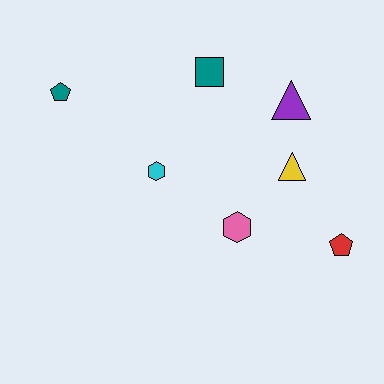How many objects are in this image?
There are 7 objects.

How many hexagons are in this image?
There are 2 hexagons.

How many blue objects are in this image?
There are no blue objects.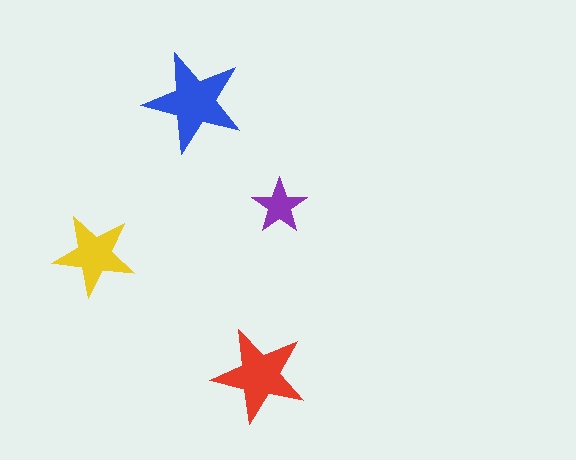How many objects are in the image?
There are 4 objects in the image.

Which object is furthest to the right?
The purple star is rightmost.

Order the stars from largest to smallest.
the blue one, the red one, the yellow one, the purple one.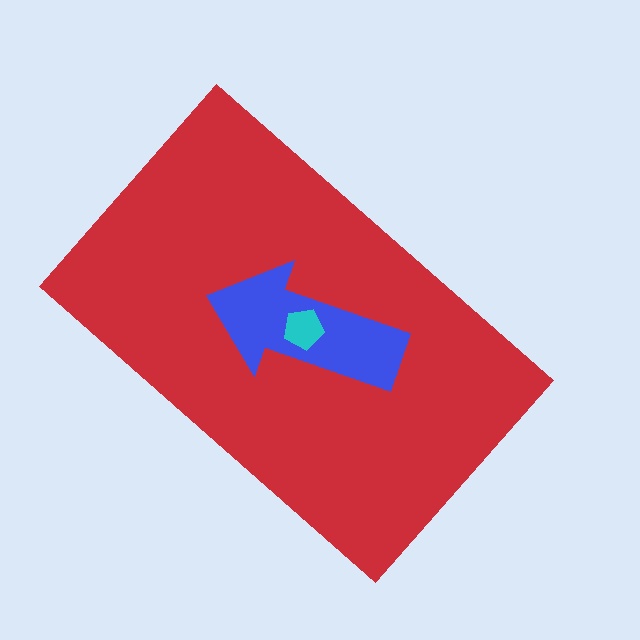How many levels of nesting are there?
3.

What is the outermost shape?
The red rectangle.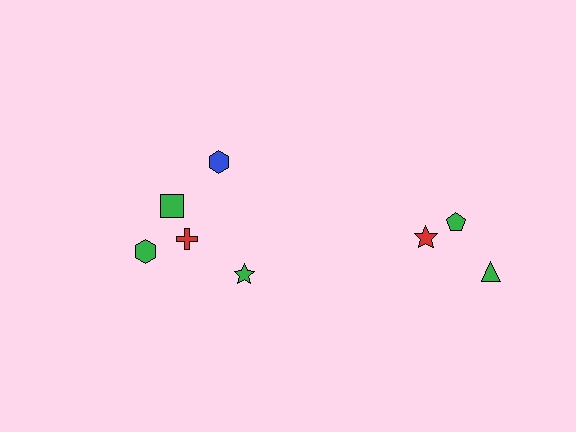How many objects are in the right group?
There are 3 objects.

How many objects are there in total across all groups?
There are 8 objects.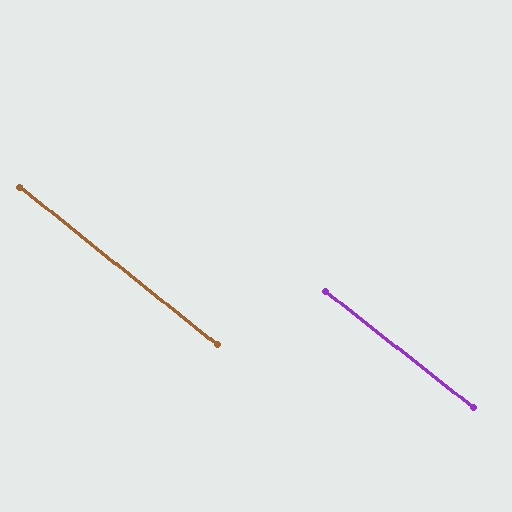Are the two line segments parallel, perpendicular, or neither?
Parallel — their directions differ by only 0.8°.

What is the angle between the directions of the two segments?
Approximately 1 degree.